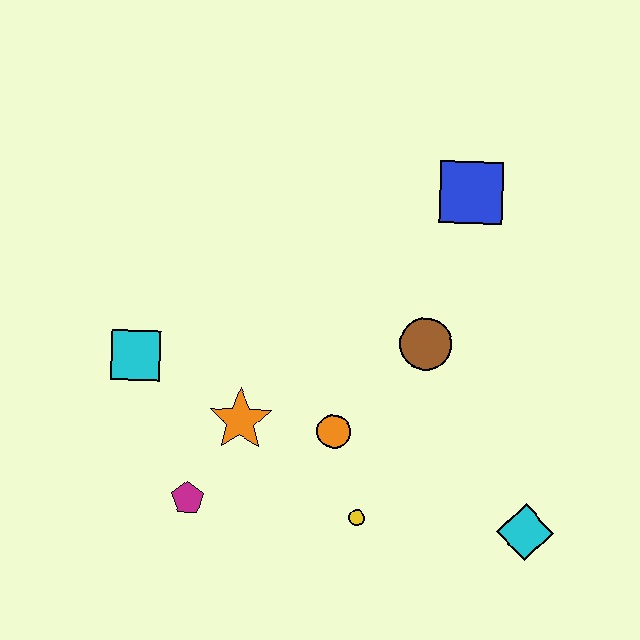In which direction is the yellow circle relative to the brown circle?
The yellow circle is below the brown circle.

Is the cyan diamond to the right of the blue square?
Yes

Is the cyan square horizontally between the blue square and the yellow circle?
No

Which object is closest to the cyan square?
The orange star is closest to the cyan square.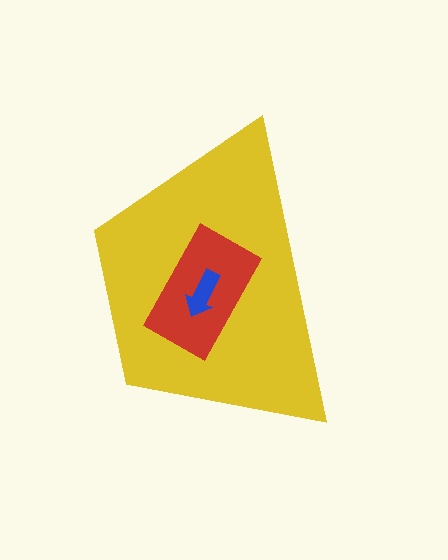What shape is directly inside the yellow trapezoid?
The red rectangle.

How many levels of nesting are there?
3.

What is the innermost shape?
The blue arrow.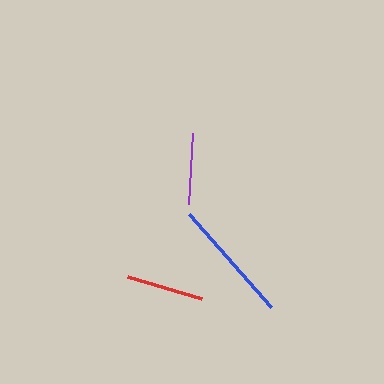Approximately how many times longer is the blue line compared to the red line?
The blue line is approximately 1.6 times the length of the red line.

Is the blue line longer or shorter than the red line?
The blue line is longer than the red line.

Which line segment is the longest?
The blue line is the longest at approximately 125 pixels.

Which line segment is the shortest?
The purple line is the shortest at approximately 71 pixels.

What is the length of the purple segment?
The purple segment is approximately 71 pixels long.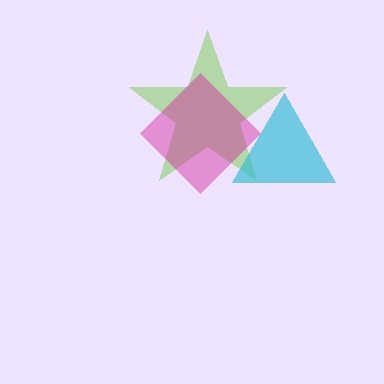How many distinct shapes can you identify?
There are 3 distinct shapes: a lime star, a cyan triangle, a magenta diamond.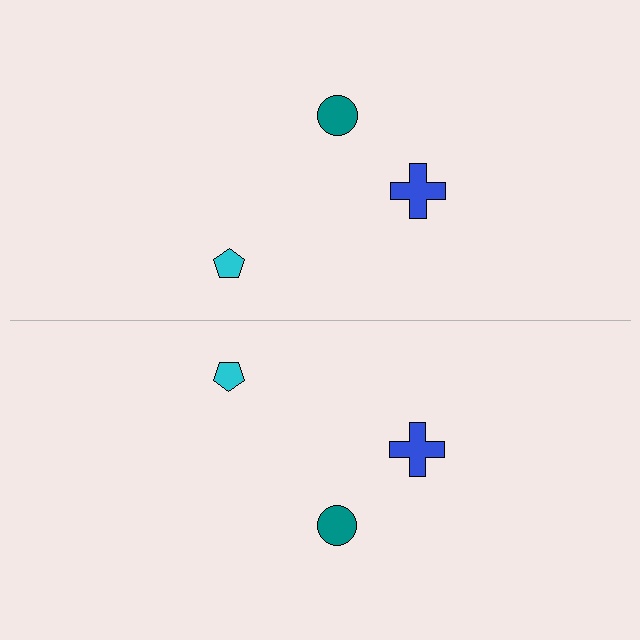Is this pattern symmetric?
Yes, this pattern has bilateral (reflection) symmetry.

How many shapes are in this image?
There are 6 shapes in this image.